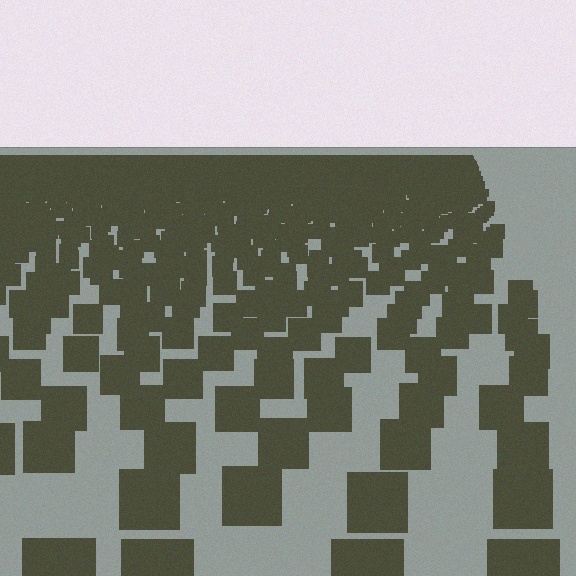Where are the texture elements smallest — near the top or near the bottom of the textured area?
Near the top.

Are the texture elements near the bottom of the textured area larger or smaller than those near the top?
Larger. Near the bottom, elements are closer to the viewer and appear at a bigger on-screen size.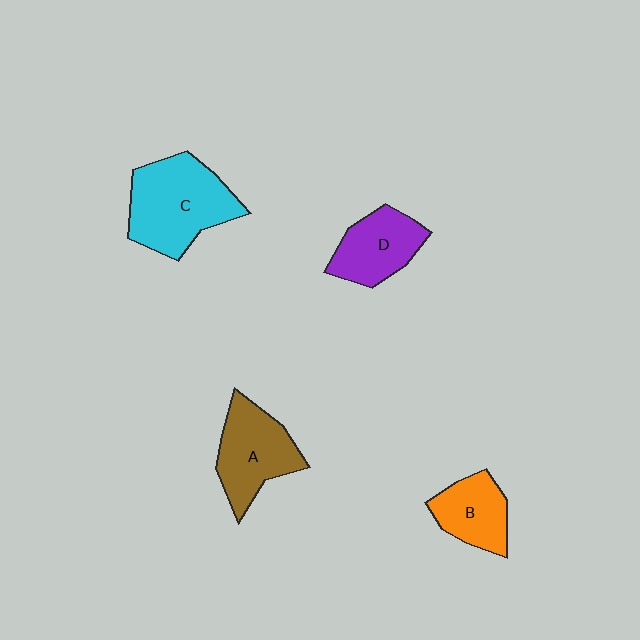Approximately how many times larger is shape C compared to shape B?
Approximately 1.8 times.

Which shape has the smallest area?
Shape B (orange).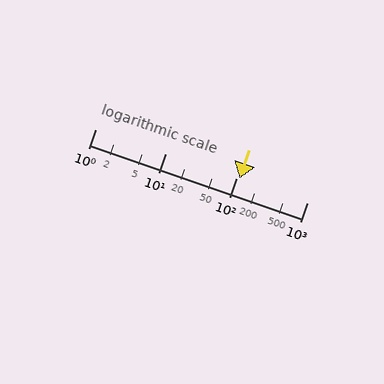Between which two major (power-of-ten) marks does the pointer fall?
The pointer is between 100 and 1000.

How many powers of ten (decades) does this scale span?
The scale spans 3 decades, from 1 to 1000.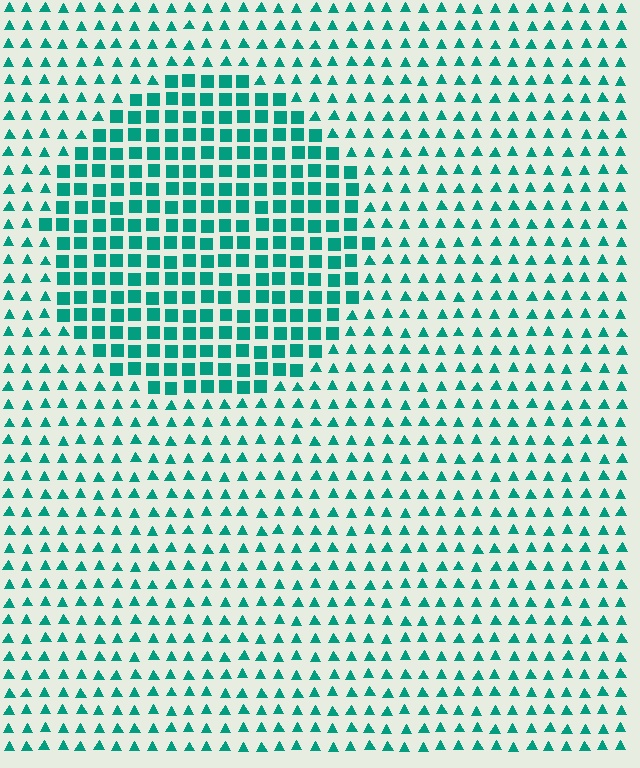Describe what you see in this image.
The image is filled with small teal elements arranged in a uniform grid. A circle-shaped region contains squares, while the surrounding area contains triangles. The boundary is defined purely by the change in element shape.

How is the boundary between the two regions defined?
The boundary is defined by a change in element shape: squares inside vs. triangles outside. All elements share the same color and spacing.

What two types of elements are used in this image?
The image uses squares inside the circle region and triangles outside it.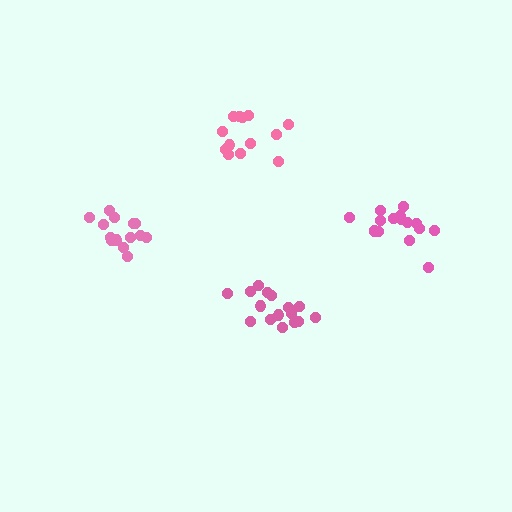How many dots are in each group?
Group 1: 14 dots, Group 2: 16 dots, Group 3: 13 dots, Group 4: 16 dots (59 total).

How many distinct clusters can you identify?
There are 4 distinct clusters.